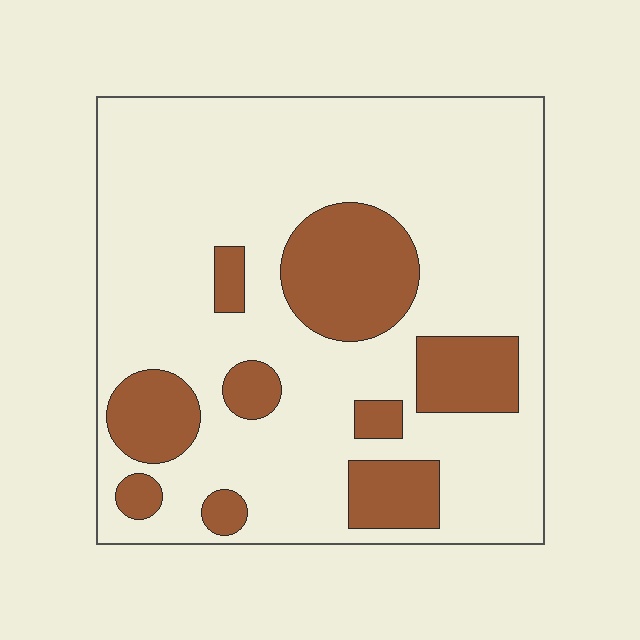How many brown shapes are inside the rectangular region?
9.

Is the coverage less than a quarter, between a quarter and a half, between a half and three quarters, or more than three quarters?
Less than a quarter.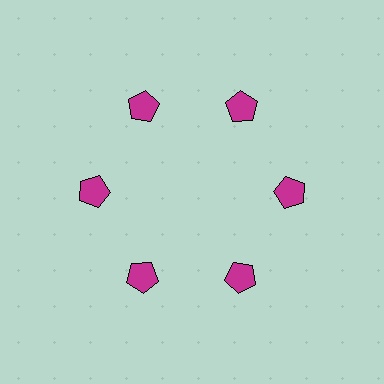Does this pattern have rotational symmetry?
Yes, this pattern has 6-fold rotational symmetry. It looks the same after rotating 60 degrees around the center.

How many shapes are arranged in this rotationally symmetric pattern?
There are 6 shapes, arranged in 6 groups of 1.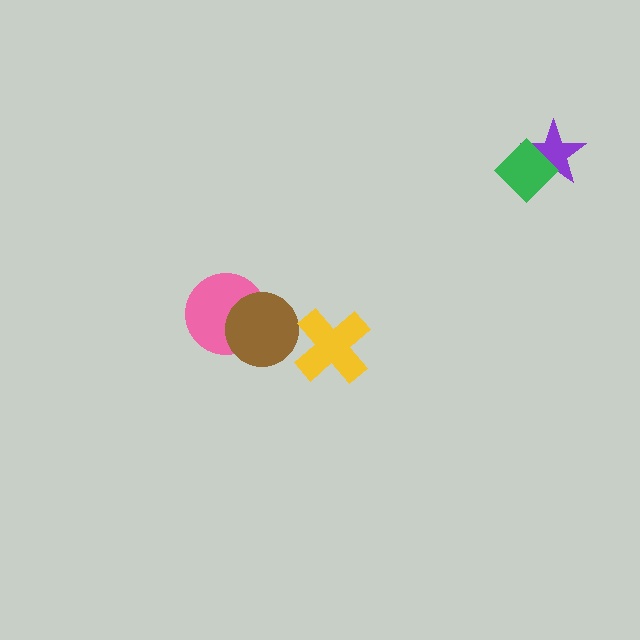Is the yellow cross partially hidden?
No, no other shape covers it.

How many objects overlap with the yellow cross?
0 objects overlap with the yellow cross.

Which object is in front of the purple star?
The green diamond is in front of the purple star.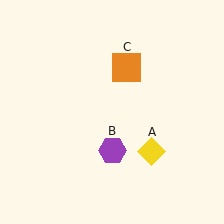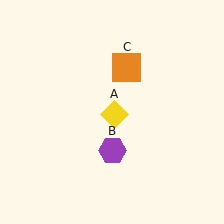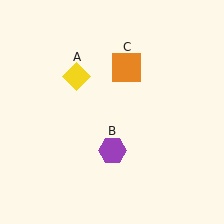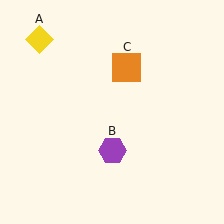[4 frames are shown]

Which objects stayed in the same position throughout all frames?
Purple hexagon (object B) and orange square (object C) remained stationary.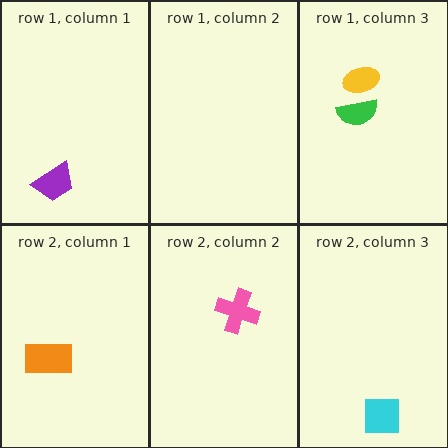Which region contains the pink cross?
The row 2, column 2 region.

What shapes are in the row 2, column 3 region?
The cyan square.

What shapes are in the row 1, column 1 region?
The purple trapezoid.